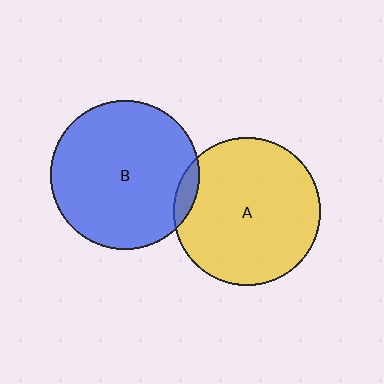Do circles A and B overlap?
Yes.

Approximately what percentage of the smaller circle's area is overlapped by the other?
Approximately 5%.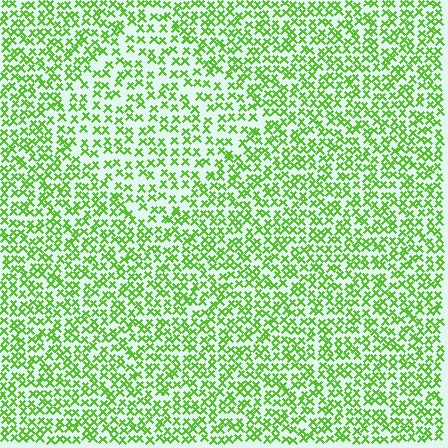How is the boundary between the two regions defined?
The boundary is defined by a change in element density (approximately 1.6x ratio). All elements are the same color, size, and shape.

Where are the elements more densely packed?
The elements are more densely packed outside the diamond boundary.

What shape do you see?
I see a diamond.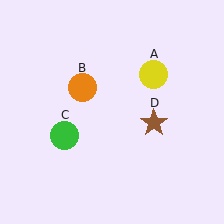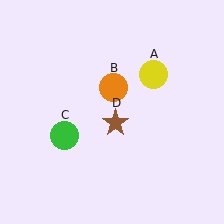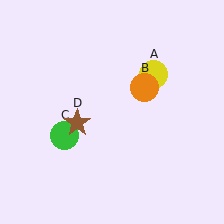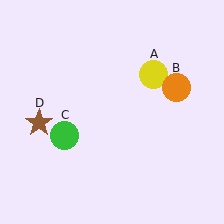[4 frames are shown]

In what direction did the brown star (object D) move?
The brown star (object D) moved left.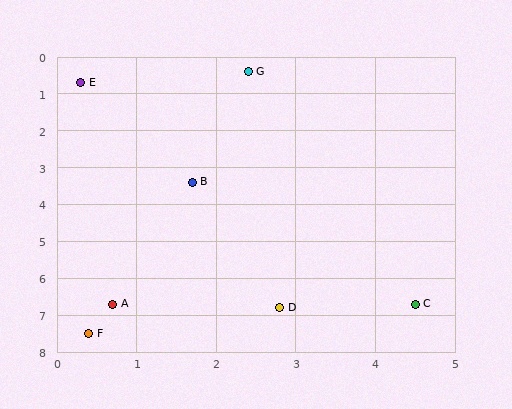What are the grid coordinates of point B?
Point B is at approximately (1.7, 3.4).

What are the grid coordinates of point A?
Point A is at approximately (0.7, 6.7).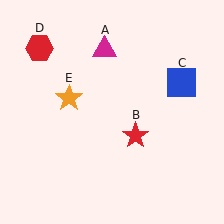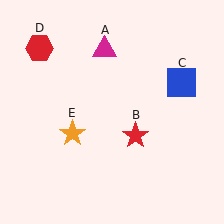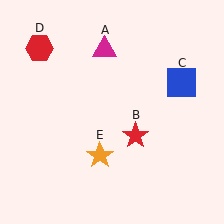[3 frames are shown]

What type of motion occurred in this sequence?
The orange star (object E) rotated counterclockwise around the center of the scene.